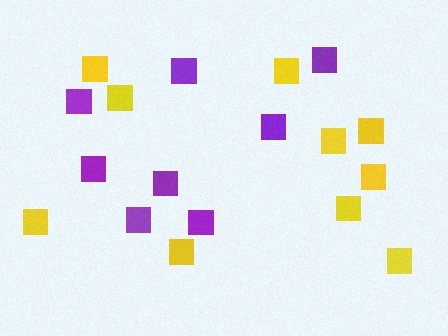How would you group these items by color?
There are 2 groups: one group of yellow squares (10) and one group of purple squares (8).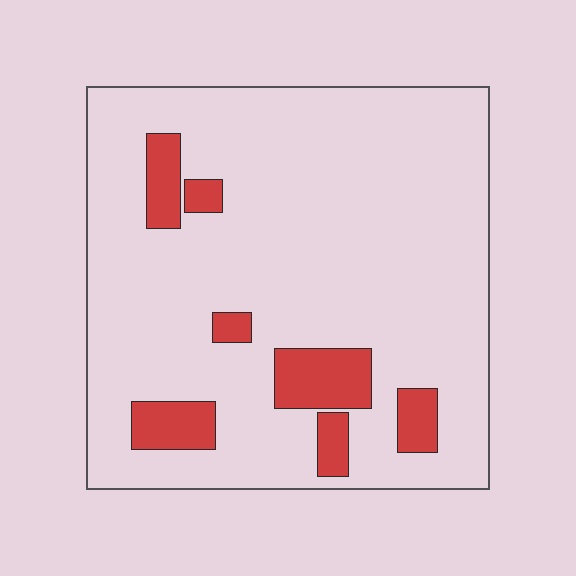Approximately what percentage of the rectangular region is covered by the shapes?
Approximately 15%.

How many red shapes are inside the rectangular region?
7.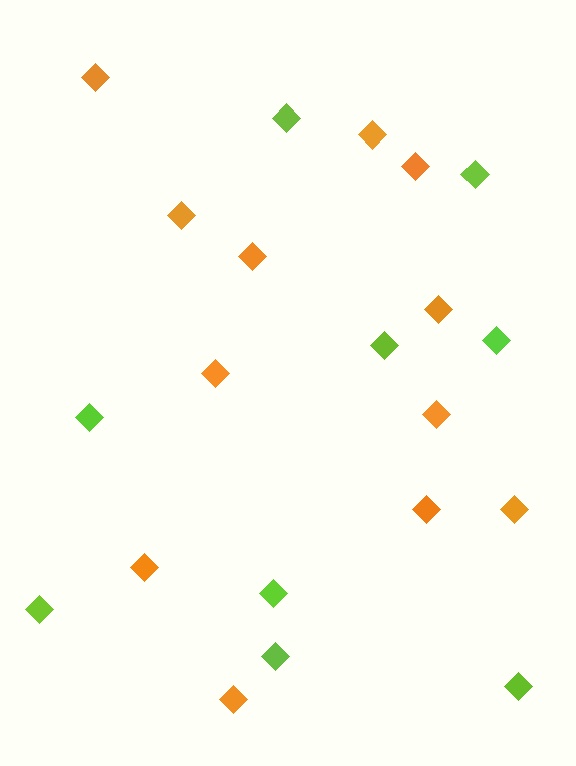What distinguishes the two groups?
There are 2 groups: one group of orange diamonds (12) and one group of lime diamonds (9).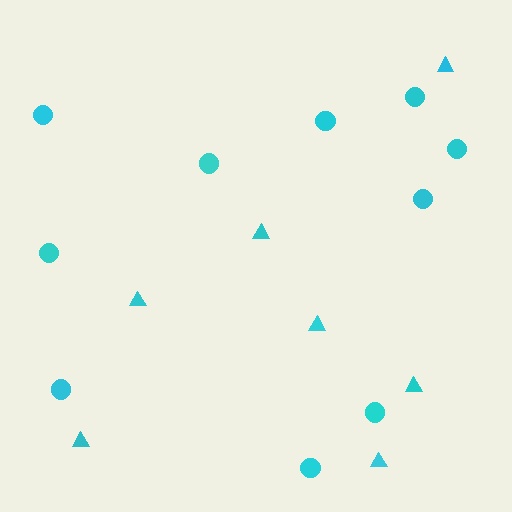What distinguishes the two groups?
There are 2 groups: one group of triangles (7) and one group of circles (10).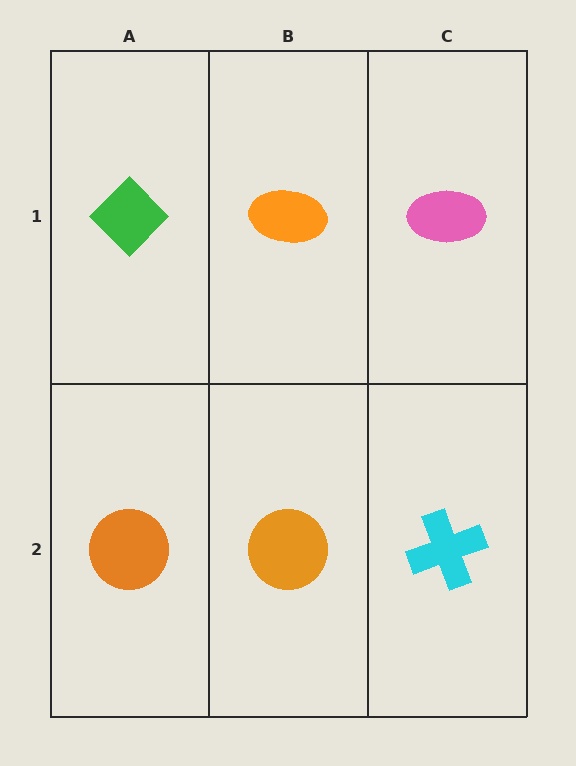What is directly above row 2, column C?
A pink ellipse.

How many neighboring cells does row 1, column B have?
3.